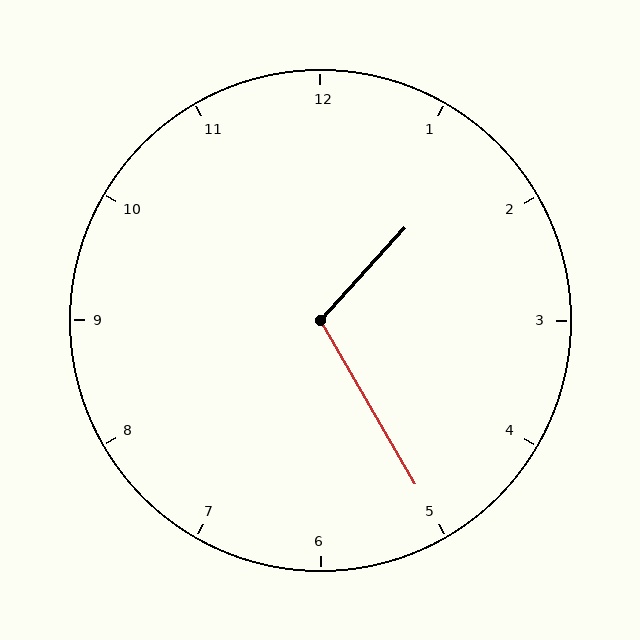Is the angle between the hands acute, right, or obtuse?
It is obtuse.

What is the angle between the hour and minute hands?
Approximately 108 degrees.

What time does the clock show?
1:25.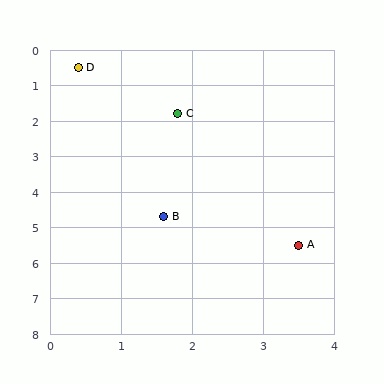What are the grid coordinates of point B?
Point B is at approximately (1.6, 4.7).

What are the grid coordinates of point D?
Point D is at approximately (0.4, 0.5).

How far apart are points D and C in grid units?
Points D and C are about 1.9 grid units apart.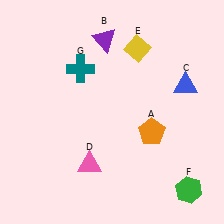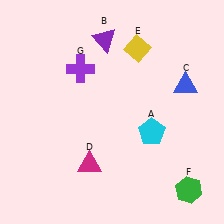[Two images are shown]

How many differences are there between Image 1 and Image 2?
There are 3 differences between the two images.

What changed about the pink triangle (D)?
In Image 1, D is pink. In Image 2, it changed to magenta.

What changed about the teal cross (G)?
In Image 1, G is teal. In Image 2, it changed to purple.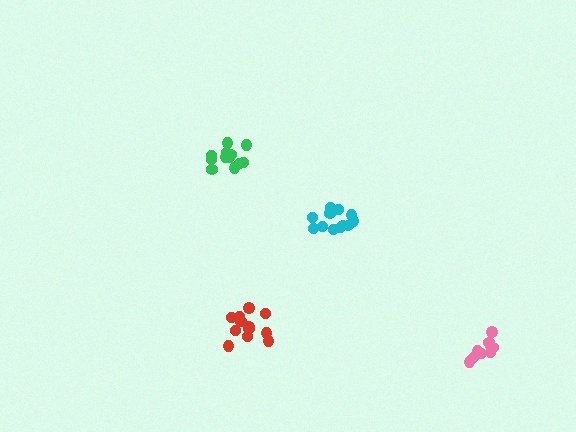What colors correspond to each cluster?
The clusters are colored: cyan, green, pink, red.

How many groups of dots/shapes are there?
There are 4 groups.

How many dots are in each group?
Group 1: 12 dots, Group 2: 13 dots, Group 3: 9 dots, Group 4: 12 dots (46 total).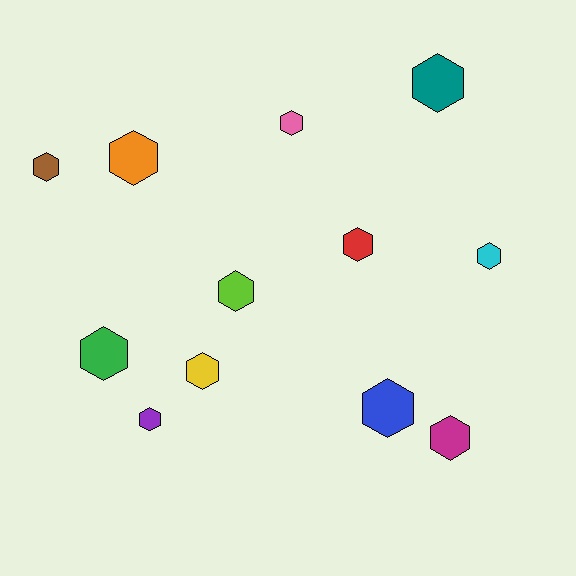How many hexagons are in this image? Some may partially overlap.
There are 12 hexagons.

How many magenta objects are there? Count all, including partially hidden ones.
There is 1 magenta object.